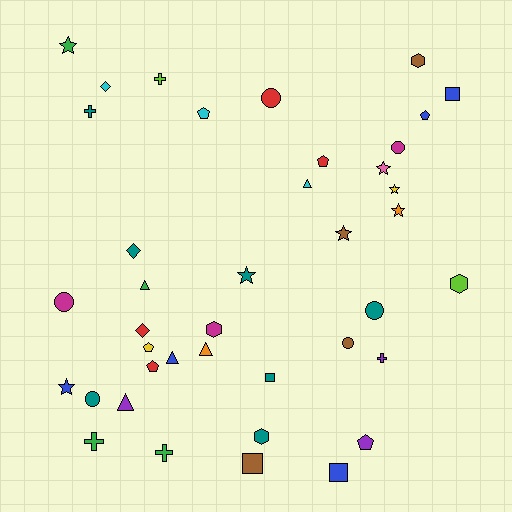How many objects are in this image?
There are 40 objects.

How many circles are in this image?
There are 6 circles.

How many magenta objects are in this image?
There are 3 magenta objects.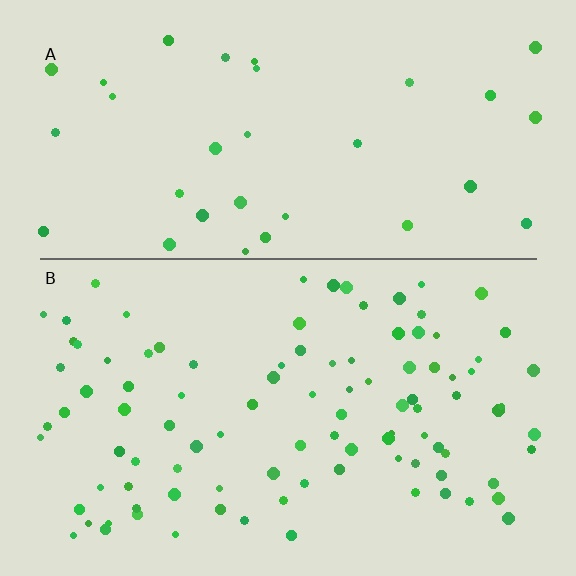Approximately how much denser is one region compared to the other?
Approximately 2.9× — region B over region A.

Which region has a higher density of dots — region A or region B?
B (the bottom).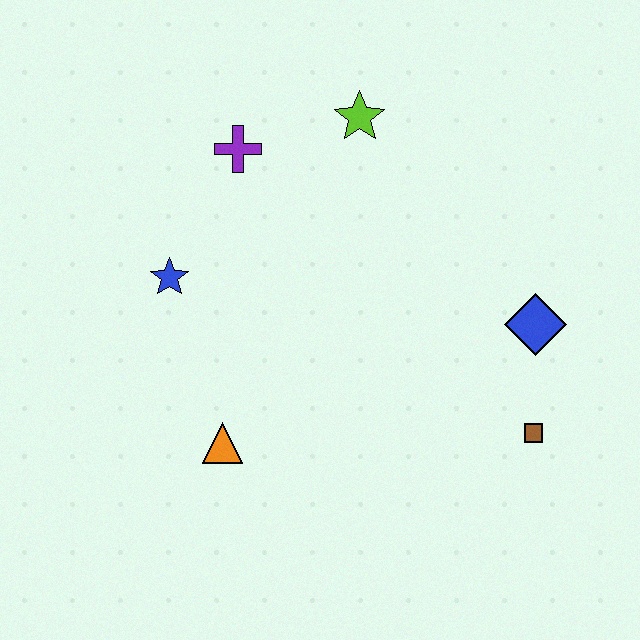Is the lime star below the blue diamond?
No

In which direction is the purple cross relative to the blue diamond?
The purple cross is to the left of the blue diamond.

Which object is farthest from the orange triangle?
The lime star is farthest from the orange triangle.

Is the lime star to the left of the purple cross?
No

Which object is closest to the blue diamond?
The brown square is closest to the blue diamond.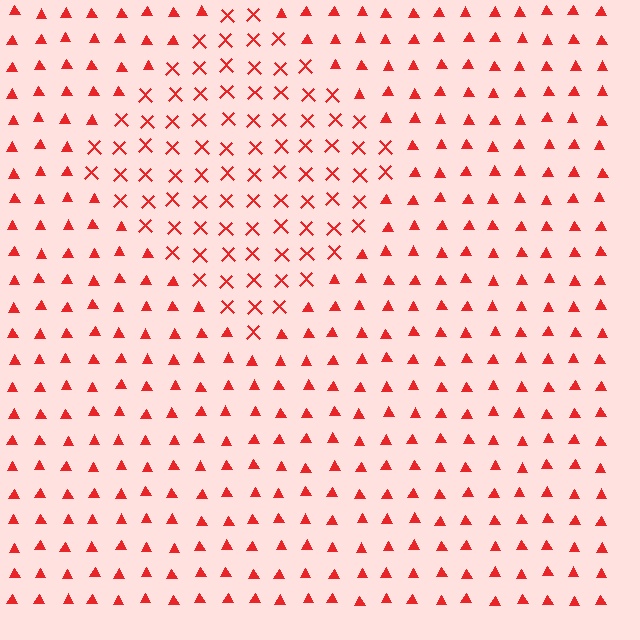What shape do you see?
I see a diamond.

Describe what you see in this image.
The image is filled with small red elements arranged in a uniform grid. A diamond-shaped region contains X marks, while the surrounding area contains triangles. The boundary is defined purely by the change in element shape.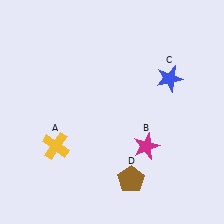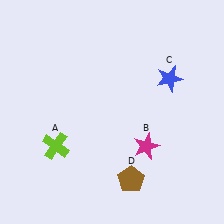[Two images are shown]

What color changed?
The cross (A) changed from yellow in Image 1 to lime in Image 2.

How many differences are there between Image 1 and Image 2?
There is 1 difference between the two images.